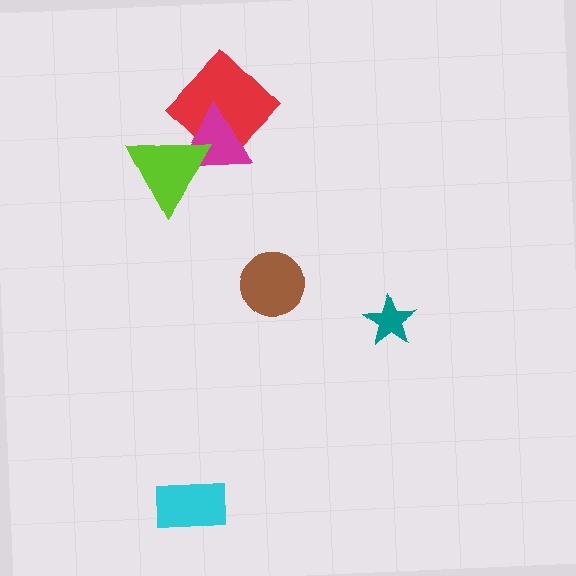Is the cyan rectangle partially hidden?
No, no other shape covers it.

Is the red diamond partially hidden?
Yes, it is partially covered by another shape.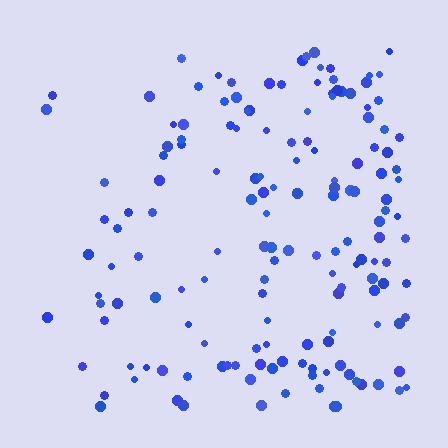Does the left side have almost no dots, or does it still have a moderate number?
Still a moderate number, just noticeably fewer than the right.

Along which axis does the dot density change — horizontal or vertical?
Horizontal.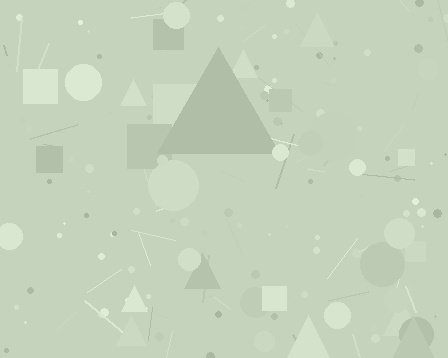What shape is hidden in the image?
A triangle is hidden in the image.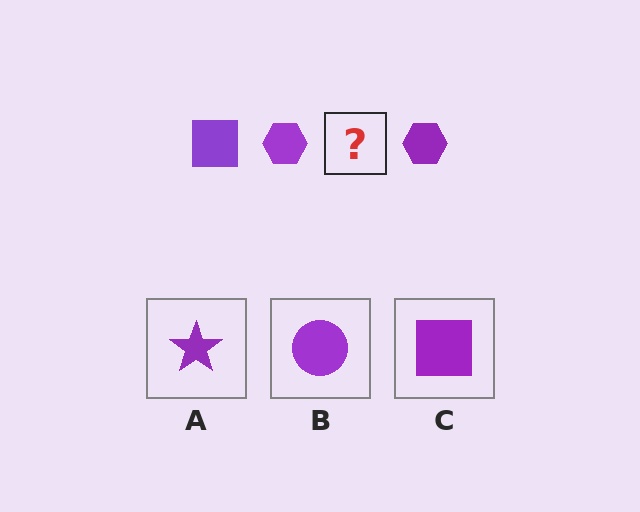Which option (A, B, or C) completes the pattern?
C.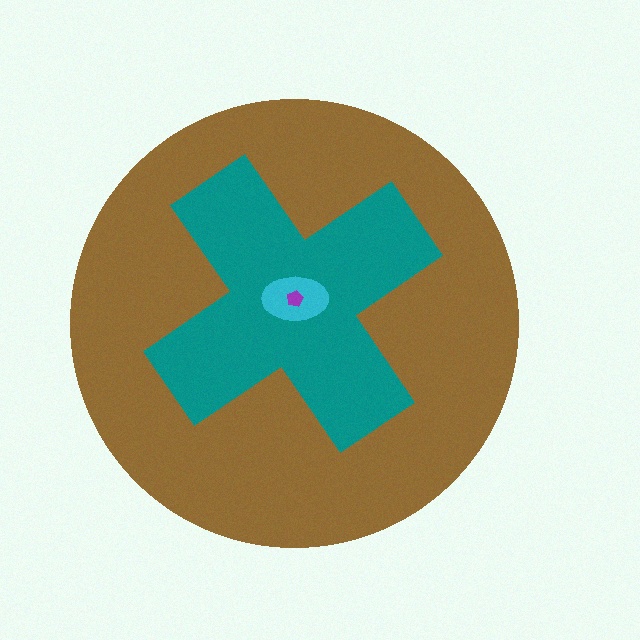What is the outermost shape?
The brown circle.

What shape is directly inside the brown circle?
The teal cross.